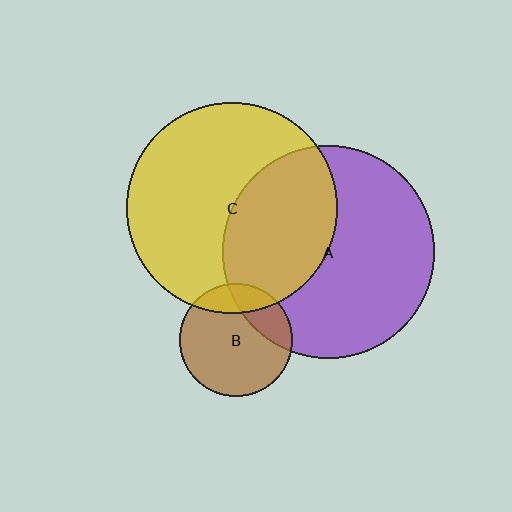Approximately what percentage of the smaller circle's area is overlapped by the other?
Approximately 25%.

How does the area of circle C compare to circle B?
Approximately 3.5 times.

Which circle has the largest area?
Circle A (purple).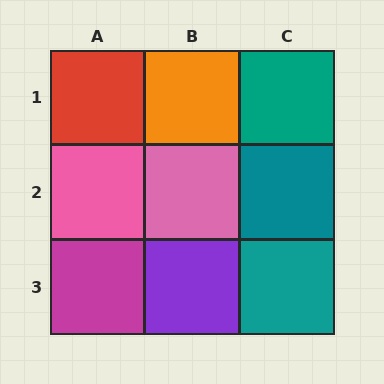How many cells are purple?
1 cell is purple.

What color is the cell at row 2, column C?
Teal.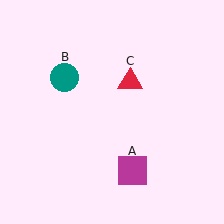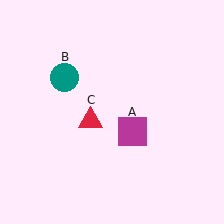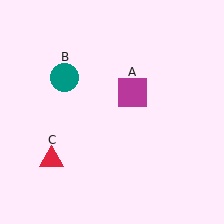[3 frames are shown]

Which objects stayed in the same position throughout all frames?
Teal circle (object B) remained stationary.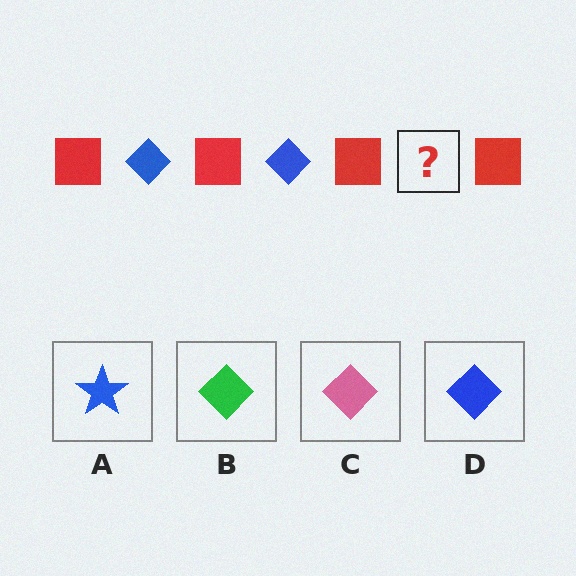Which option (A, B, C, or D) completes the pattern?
D.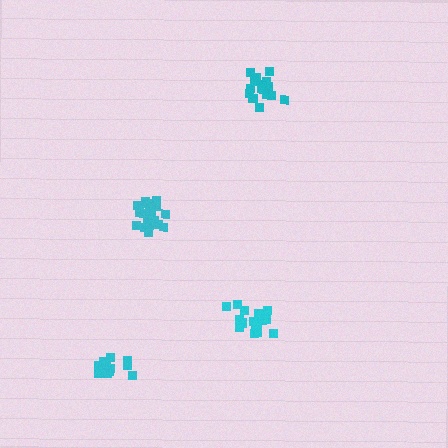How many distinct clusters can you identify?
There are 4 distinct clusters.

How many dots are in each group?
Group 1: 20 dots, Group 2: 17 dots, Group 3: 20 dots, Group 4: 17 dots (74 total).